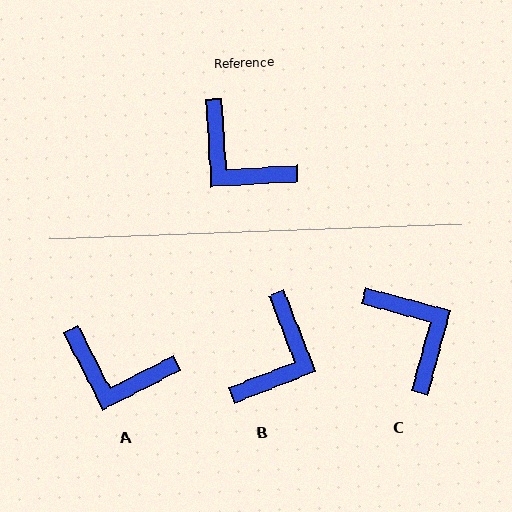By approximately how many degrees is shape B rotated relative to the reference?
Approximately 108 degrees counter-clockwise.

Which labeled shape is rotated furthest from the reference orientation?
C, about 162 degrees away.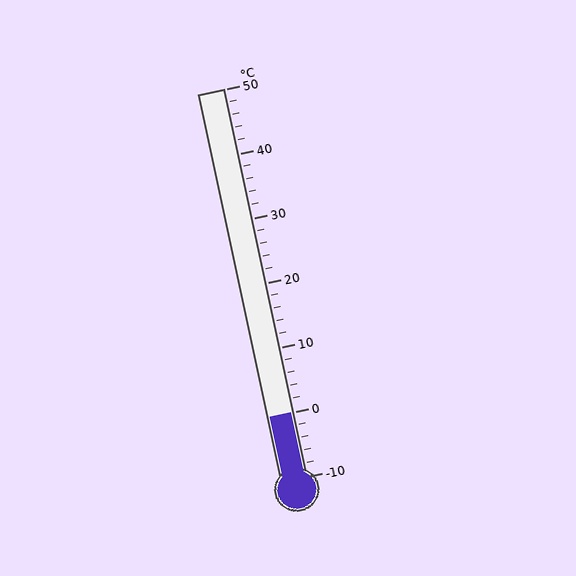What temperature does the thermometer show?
The thermometer shows approximately 0°C.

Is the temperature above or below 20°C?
The temperature is below 20°C.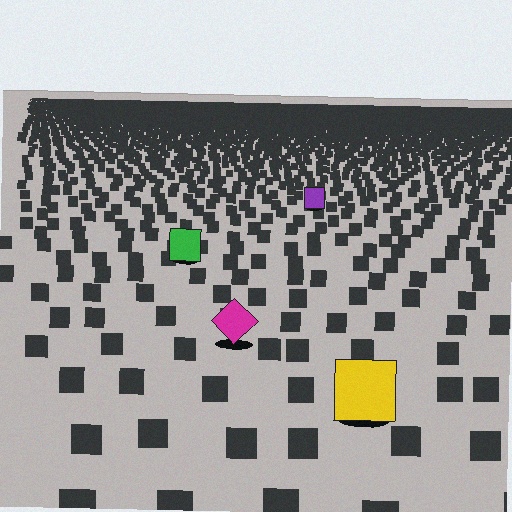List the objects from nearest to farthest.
From nearest to farthest: the yellow square, the magenta diamond, the green square, the purple square.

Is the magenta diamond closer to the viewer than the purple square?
Yes. The magenta diamond is closer — you can tell from the texture gradient: the ground texture is coarser near it.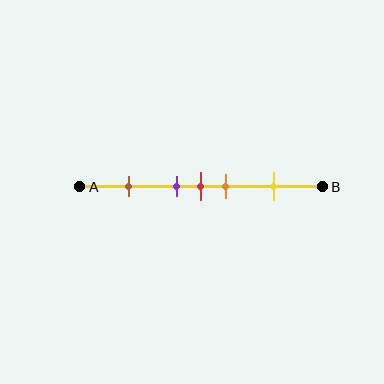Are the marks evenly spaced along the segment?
No, the marks are not evenly spaced.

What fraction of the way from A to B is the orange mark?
The orange mark is approximately 60% (0.6) of the way from A to B.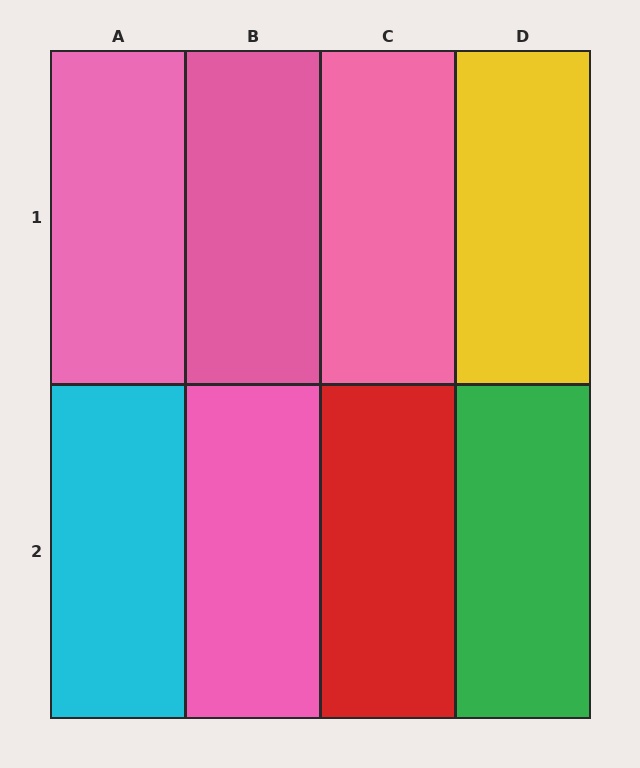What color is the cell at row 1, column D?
Yellow.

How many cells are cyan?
1 cell is cyan.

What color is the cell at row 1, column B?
Pink.